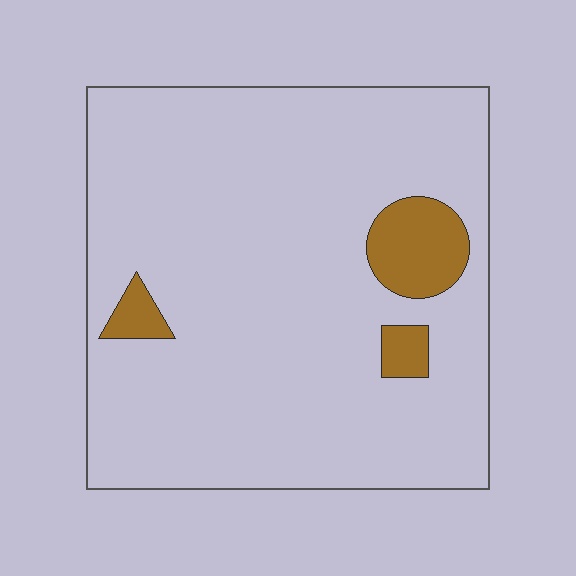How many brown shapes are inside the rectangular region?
3.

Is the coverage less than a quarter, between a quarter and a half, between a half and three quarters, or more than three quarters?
Less than a quarter.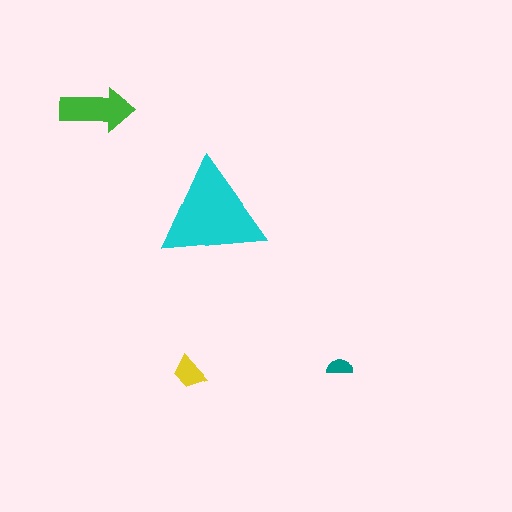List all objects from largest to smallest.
The cyan triangle, the green arrow, the yellow trapezoid, the teal semicircle.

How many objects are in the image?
There are 4 objects in the image.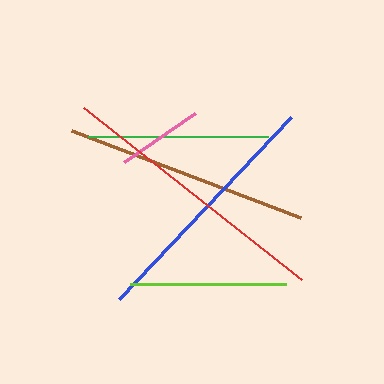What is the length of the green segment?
The green segment is approximately 180 pixels long.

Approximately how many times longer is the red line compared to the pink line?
The red line is approximately 3.2 times the length of the pink line.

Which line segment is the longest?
The red line is the longest at approximately 278 pixels.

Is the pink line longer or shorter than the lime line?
The lime line is longer than the pink line.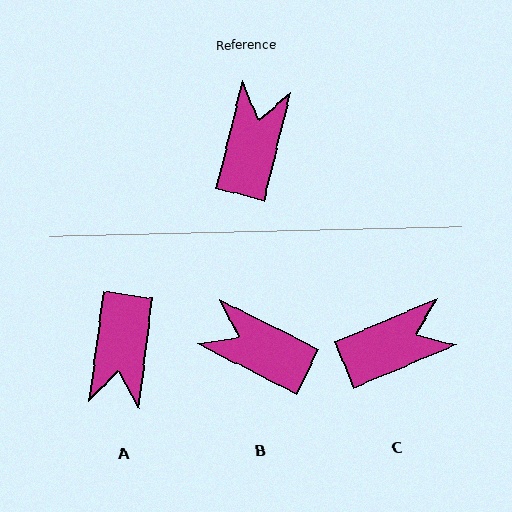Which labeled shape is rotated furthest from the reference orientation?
A, about 174 degrees away.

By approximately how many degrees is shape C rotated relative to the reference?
Approximately 53 degrees clockwise.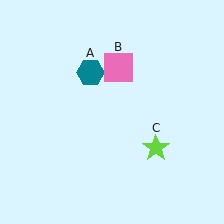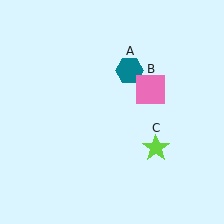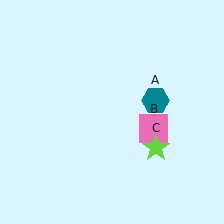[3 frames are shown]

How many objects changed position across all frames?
2 objects changed position: teal hexagon (object A), pink square (object B).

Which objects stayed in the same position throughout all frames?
Lime star (object C) remained stationary.